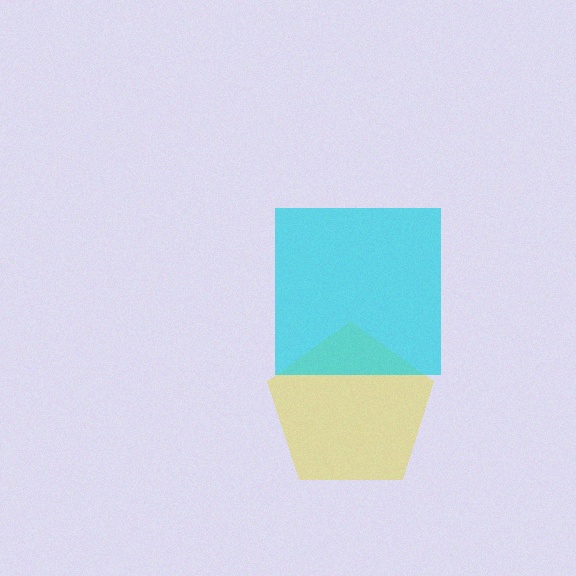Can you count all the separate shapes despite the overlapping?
Yes, there are 2 separate shapes.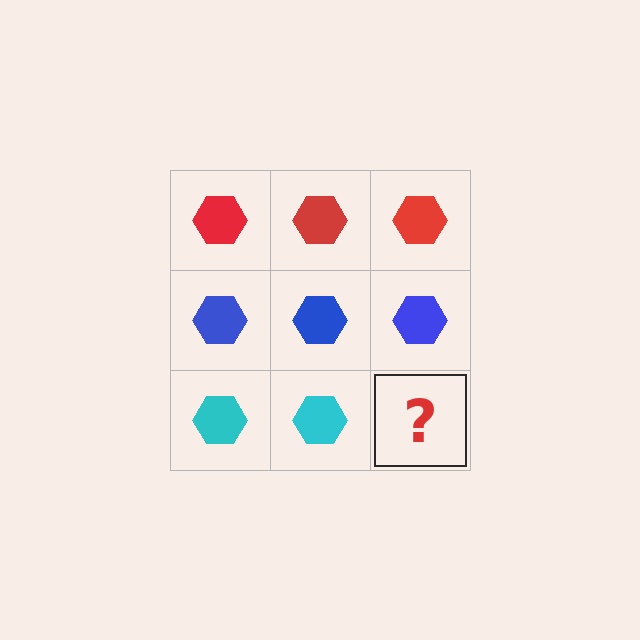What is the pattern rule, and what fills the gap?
The rule is that each row has a consistent color. The gap should be filled with a cyan hexagon.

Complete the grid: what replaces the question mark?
The question mark should be replaced with a cyan hexagon.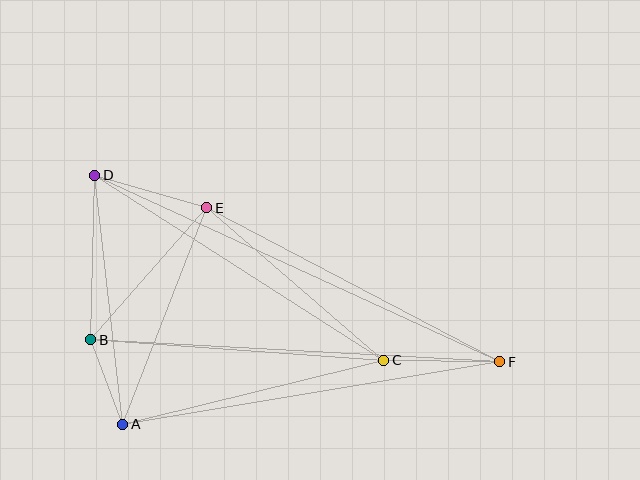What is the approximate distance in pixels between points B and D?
The distance between B and D is approximately 165 pixels.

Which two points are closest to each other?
Points A and B are closest to each other.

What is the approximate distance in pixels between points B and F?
The distance between B and F is approximately 410 pixels.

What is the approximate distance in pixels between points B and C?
The distance between B and C is approximately 294 pixels.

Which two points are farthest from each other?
Points D and F are farthest from each other.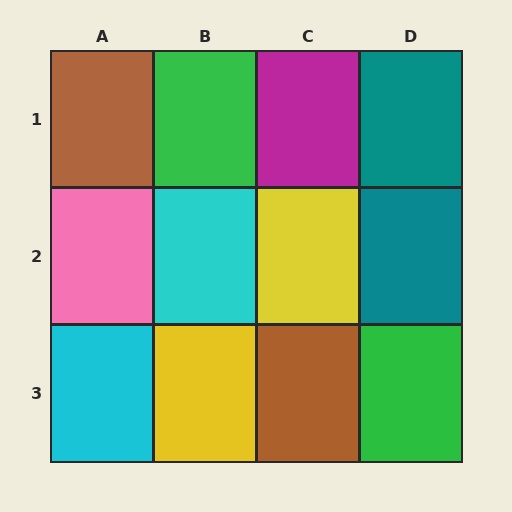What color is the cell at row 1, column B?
Green.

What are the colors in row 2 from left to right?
Pink, cyan, yellow, teal.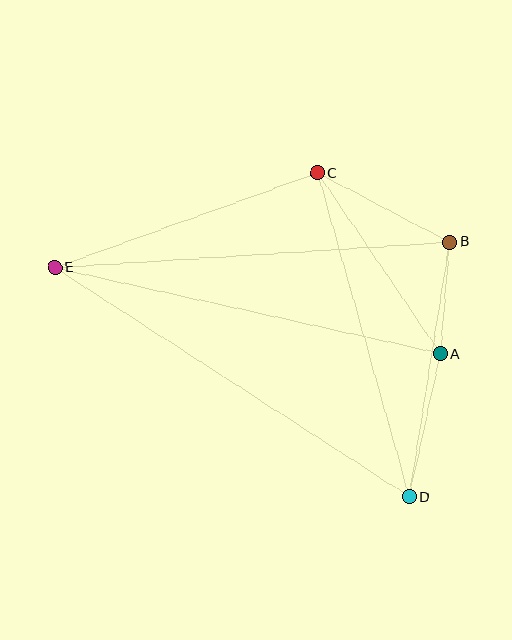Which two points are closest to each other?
Points A and B are closest to each other.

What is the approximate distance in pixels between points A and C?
The distance between A and C is approximately 218 pixels.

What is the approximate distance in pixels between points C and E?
The distance between C and E is approximately 280 pixels.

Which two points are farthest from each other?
Points D and E are farthest from each other.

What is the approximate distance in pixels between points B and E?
The distance between B and E is approximately 396 pixels.